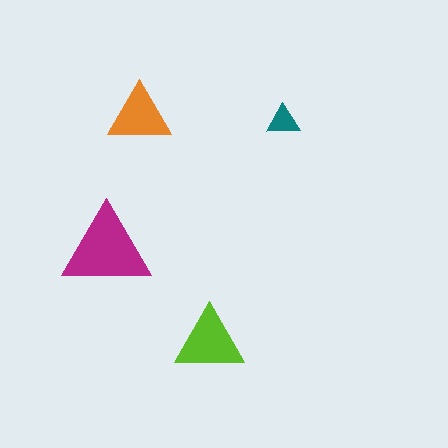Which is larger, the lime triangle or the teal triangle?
The lime one.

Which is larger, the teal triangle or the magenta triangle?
The magenta one.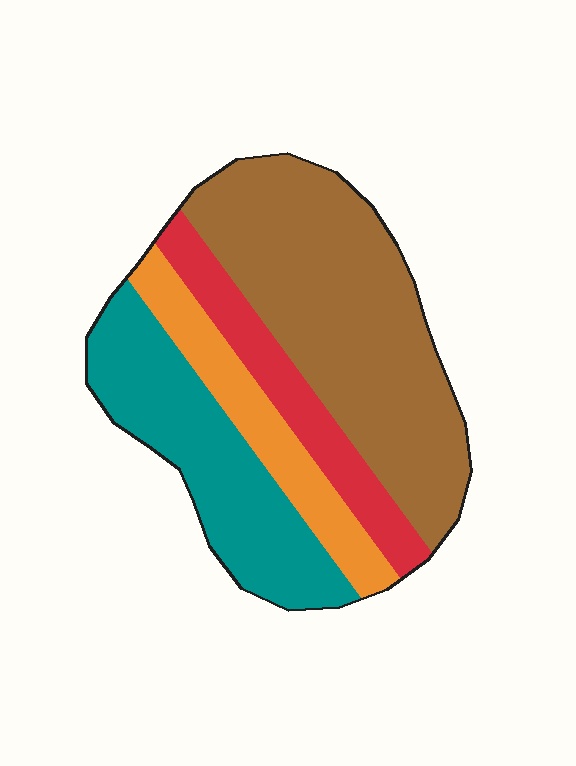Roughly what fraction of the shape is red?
Red takes up less than a quarter of the shape.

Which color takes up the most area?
Brown, at roughly 45%.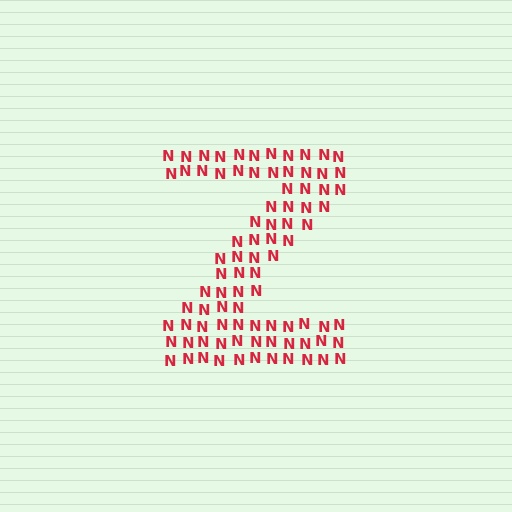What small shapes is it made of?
It is made of small letter N's.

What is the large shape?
The large shape is the letter Z.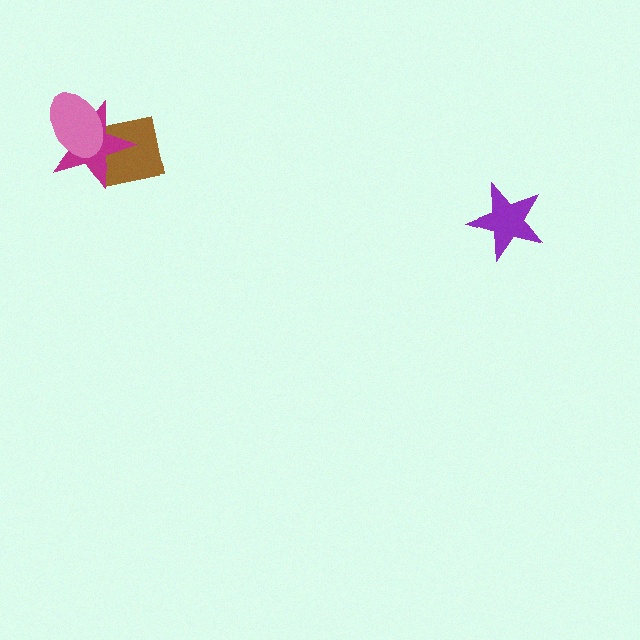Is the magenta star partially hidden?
Yes, it is partially covered by another shape.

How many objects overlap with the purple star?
0 objects overlap with the purple star.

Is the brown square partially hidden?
Yes, it is partially covered by another shape.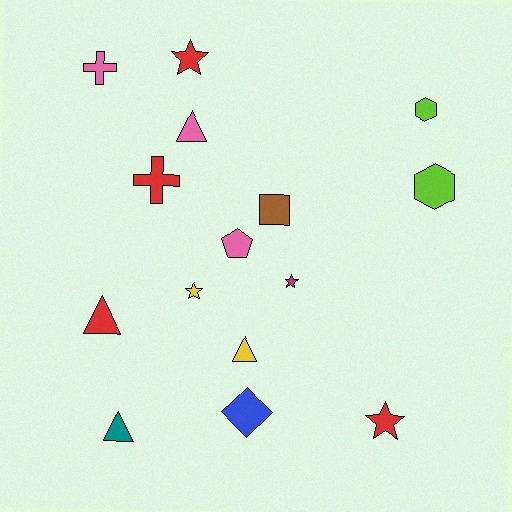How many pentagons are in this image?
There is 1 pentagon.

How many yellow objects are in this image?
There are 2 yellow objects.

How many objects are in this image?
There are 15 objects.